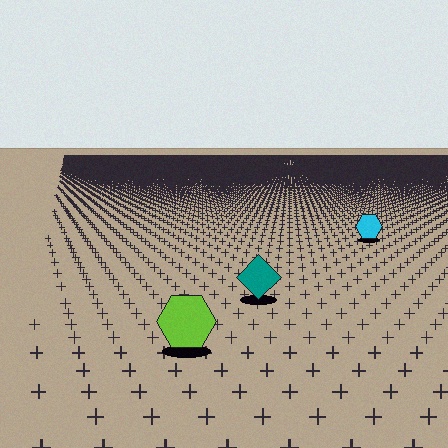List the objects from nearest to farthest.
From nearest to farthest: the lime hexagon, the teal diamond, the cyan hexagon.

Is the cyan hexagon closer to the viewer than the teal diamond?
No. The teal diamond is closer — you can tell from the texture gradient: the ground texture is coarser near it.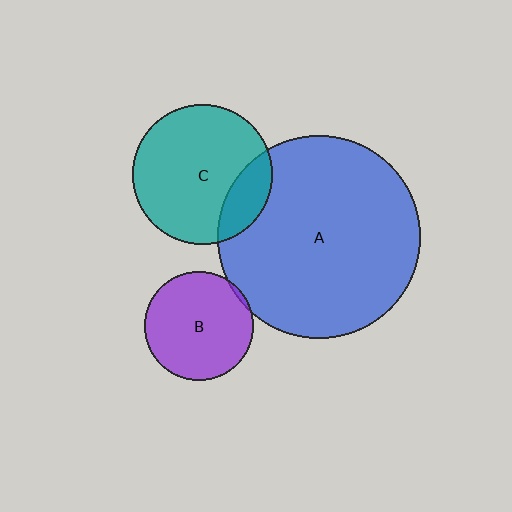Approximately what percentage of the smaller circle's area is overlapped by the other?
Approximately 20%.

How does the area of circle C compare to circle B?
Approximately 1.6 times.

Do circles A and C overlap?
Yes.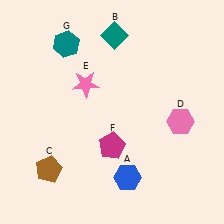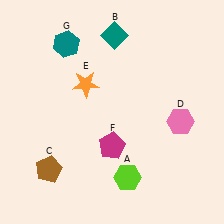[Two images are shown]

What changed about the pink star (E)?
In Image 1, E is pink. In Image 2, it changed to orange.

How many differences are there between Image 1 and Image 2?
There are 2 differences between the two images.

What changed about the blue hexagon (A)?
In Image 1, A is blue. In Image 2, it changed to lime.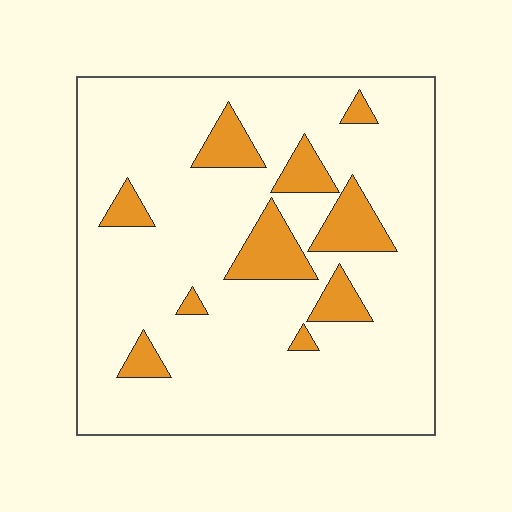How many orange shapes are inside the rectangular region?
10.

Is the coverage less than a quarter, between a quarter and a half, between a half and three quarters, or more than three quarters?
Less than a quarter.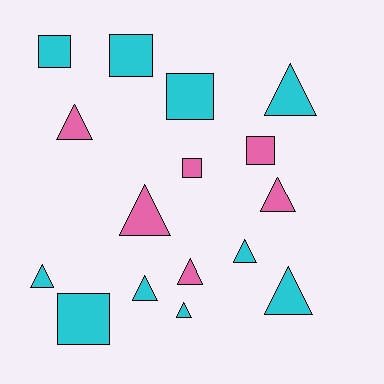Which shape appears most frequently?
Triangle, with 10 objects.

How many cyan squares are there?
There are 4 cyan squares.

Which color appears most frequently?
Cyan, with 10 objects.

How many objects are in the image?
There are 16 objects.